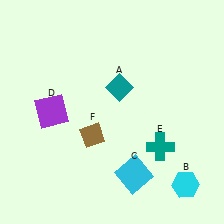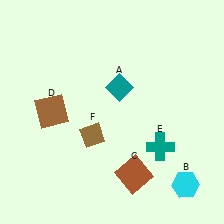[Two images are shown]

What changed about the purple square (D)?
In Image 1, D is purple. In Image 2, it changed to brown.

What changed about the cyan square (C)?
In Image 1, C is cyan. In Image 2, it changed to brown.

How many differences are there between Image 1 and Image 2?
There are 2 differences between the two images.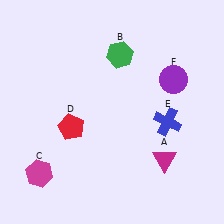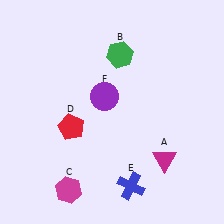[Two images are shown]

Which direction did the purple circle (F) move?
The purple circle (F) moved left.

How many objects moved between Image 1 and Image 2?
3 objects moved between the two images.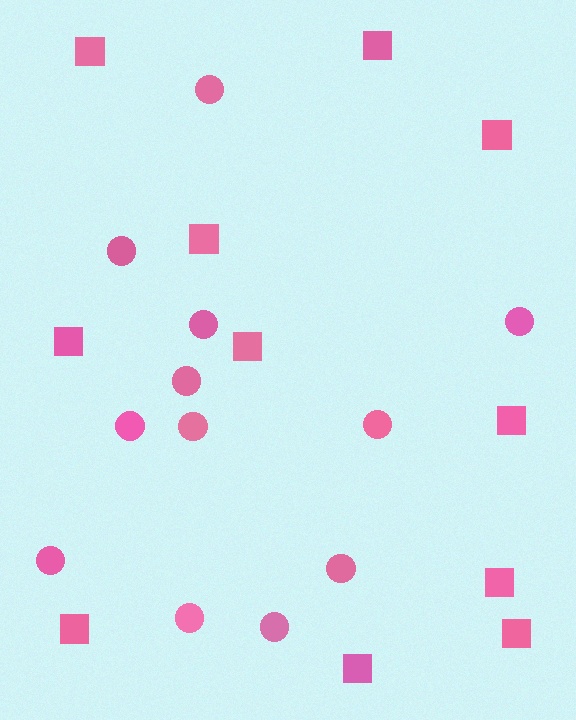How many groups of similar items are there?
There are 2 groups: one group of squares (11) and one group of circles (12).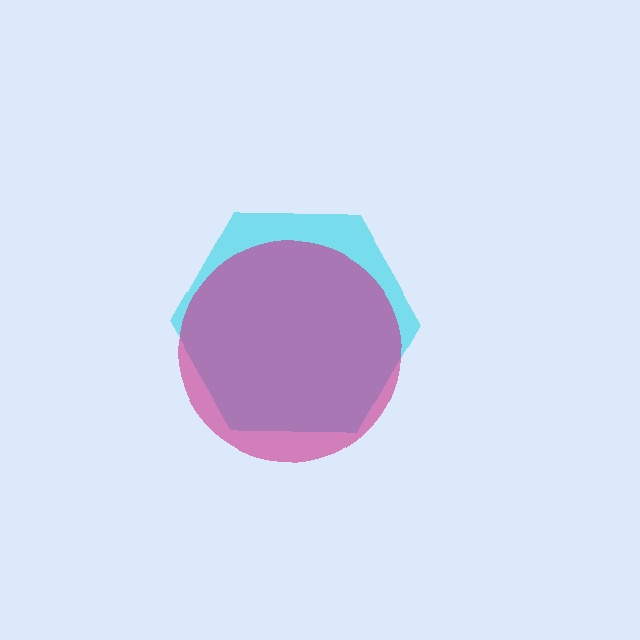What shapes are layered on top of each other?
The layered shapes are: a cyan hexagon, a magenta circle.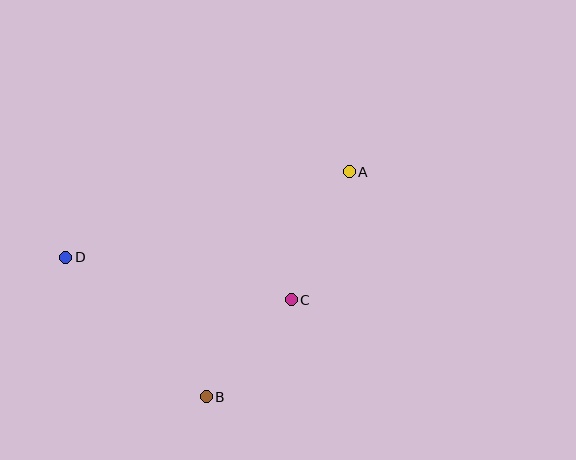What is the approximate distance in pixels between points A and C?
The distance between A and C is approximately 140 pixels.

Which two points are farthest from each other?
Points A and D are farthest from each other.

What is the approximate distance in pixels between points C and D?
The distance between C and D is approximately 229 pixels.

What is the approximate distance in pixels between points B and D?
The distance between B and D is approximately 198 pixels.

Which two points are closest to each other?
Points B and C are closest to each other.